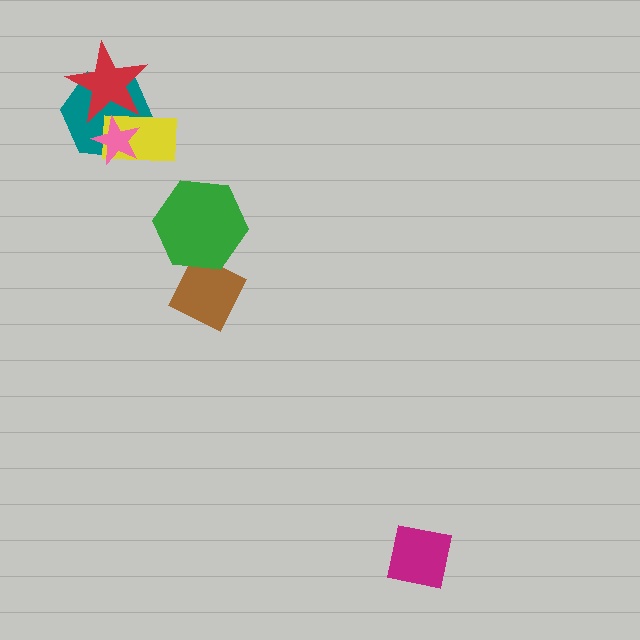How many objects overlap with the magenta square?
0 objects overlap with the magenta square.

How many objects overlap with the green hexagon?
1 object overlaps with the green hexagon.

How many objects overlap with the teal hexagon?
3 objects overlap with the teal hexagon.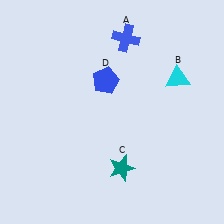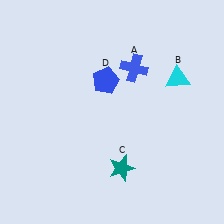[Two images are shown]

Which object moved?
The blue cross (A) moved down.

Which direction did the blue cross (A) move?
The blue cross (A) moved down.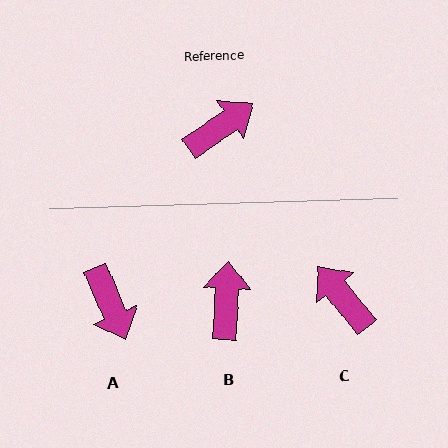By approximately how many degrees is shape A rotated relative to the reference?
Approximately 102 degrees clockwise.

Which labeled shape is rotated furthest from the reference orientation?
A, about 102 degrees away.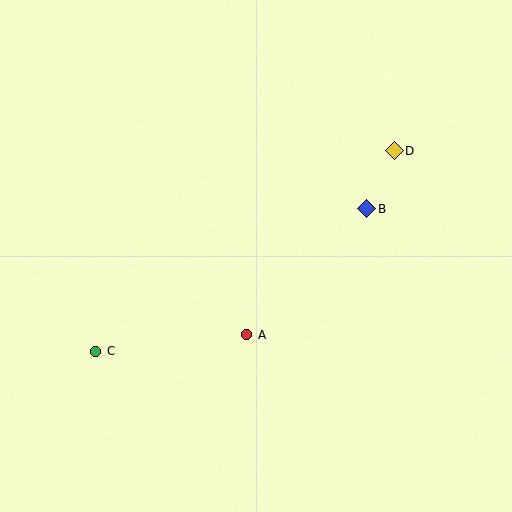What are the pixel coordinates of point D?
Point D is at (394, 151).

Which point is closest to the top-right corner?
Point D is closest to the top-right corner.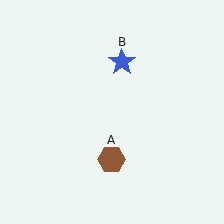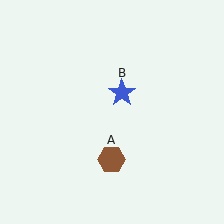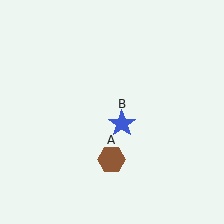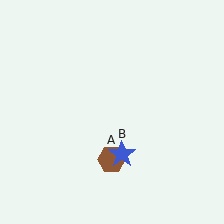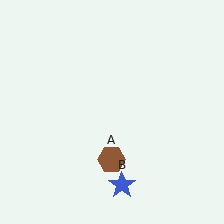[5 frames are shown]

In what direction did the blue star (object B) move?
The blue star (object B) moved down.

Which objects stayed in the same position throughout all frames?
Brown hexagon (object A) remained stationary.